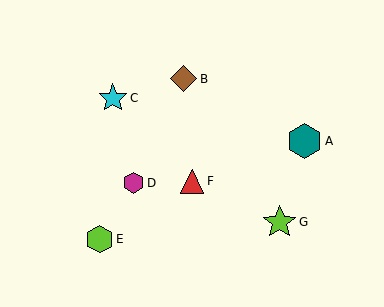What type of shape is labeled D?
Shape D is a magenta hexagon.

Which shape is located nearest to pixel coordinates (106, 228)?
The lime hexagon (labeled E) at (99, 239) is nearest to that location.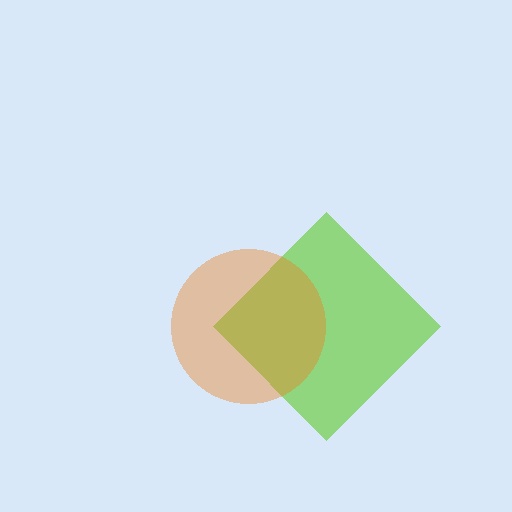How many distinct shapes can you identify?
There are 2 distinct shapes: a lime diamond, an orange circle.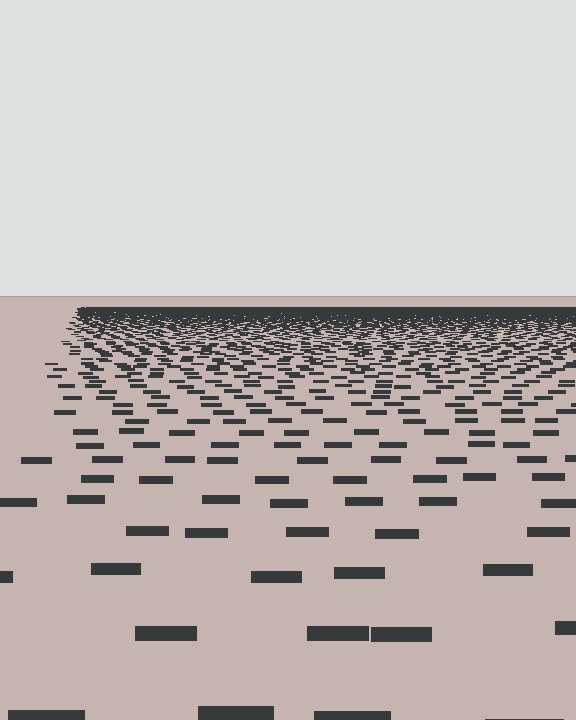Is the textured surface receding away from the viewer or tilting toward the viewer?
The surface is receding away from the viewer. Texture elements get smaller and denser toward the top.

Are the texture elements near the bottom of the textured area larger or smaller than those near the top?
Larger. Near the bottom, elements are closer to the viewer and appear at a bigger on-screen size.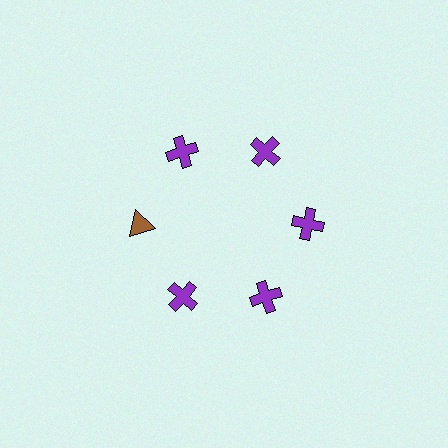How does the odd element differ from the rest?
It differs in both color (brown instead of purple) and shape (triangle instead of cross).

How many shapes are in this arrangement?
There are 6 shapes arranged in a ring pattern.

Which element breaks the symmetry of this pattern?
The brown triangle at roughly the 9 o'clock position breaks the symmetry. All other shapes are purple crosses.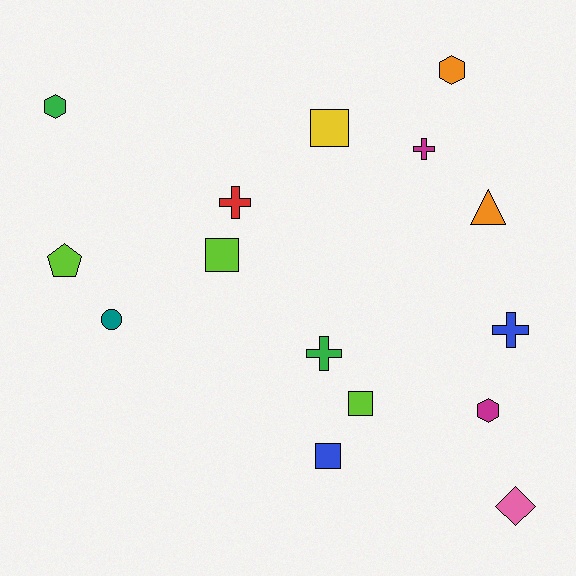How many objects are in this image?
There are 15 objects.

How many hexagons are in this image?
There are 3 hexagons.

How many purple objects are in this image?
There are no purple objects.